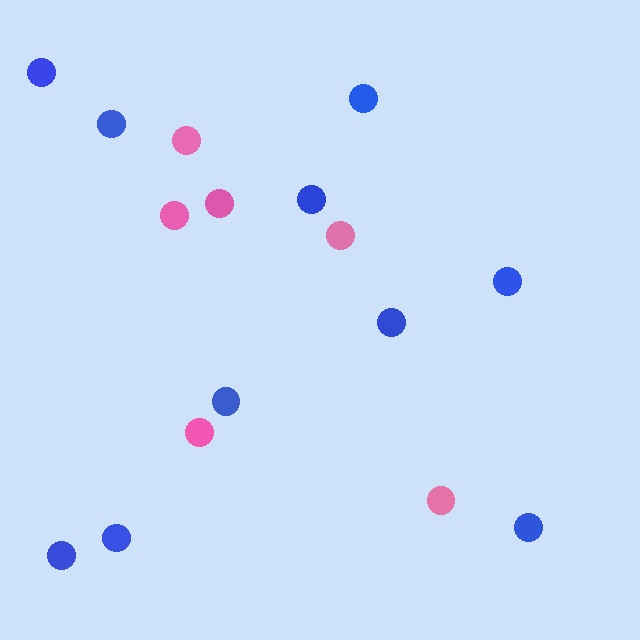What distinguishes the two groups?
There are 2 groups: one group of blue circles (10) and one group of pink circles (6).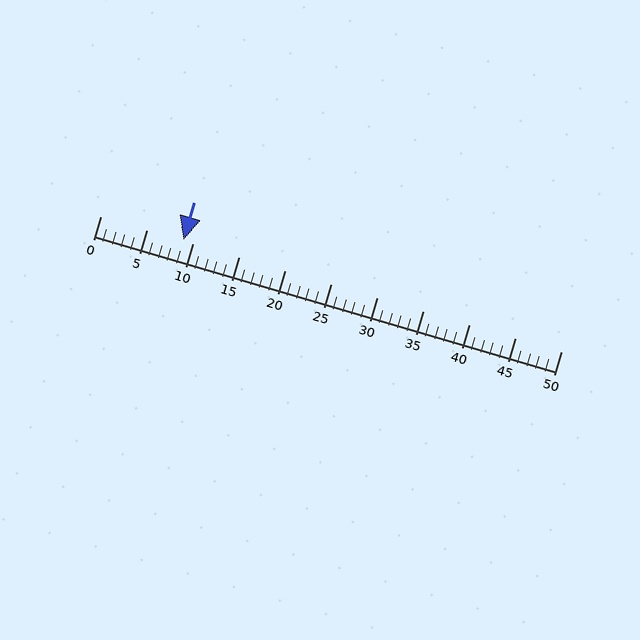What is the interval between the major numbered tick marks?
The major tick marks are spaced 5 units apart.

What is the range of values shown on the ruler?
The ruler shows values from 0 to 50.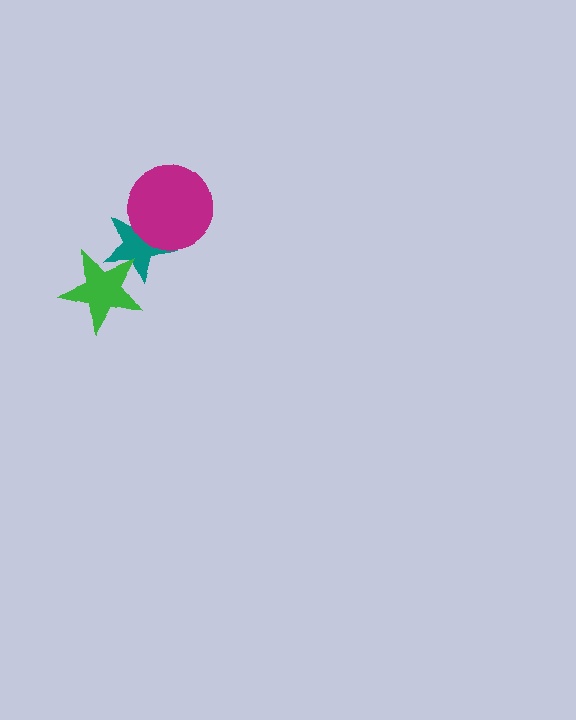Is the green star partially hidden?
No, no other shape covers it.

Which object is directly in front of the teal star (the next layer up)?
The magenta circle is directly in front of the teal star.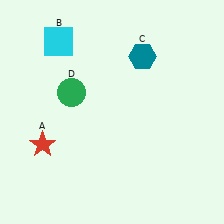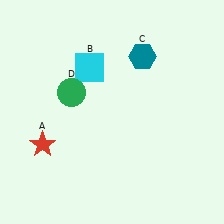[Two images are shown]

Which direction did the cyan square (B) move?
The cyan square (B) moved right.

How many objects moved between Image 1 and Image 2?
1 object moved between the two images.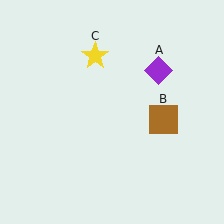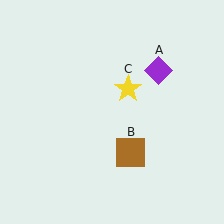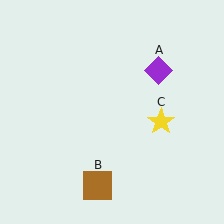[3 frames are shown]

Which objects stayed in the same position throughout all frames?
Purple diamond (object A) remained stationary.